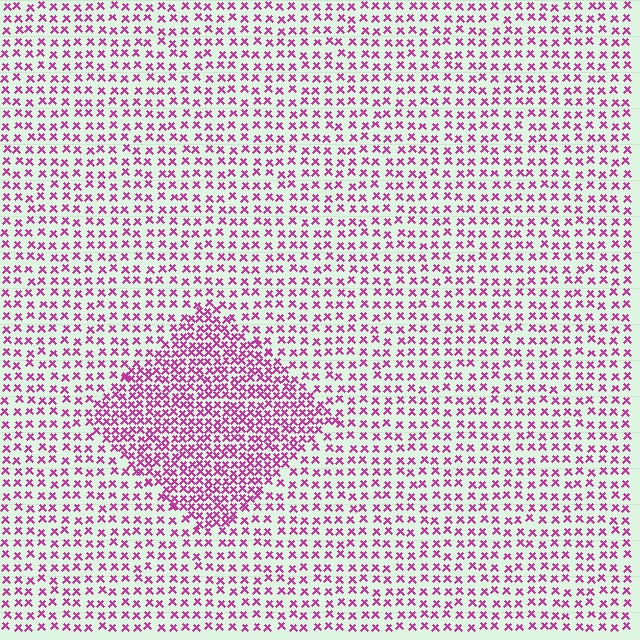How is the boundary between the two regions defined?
The boundary is defined by a change in element density (approximately 2.0x ratio). All elements are the same color, size, and shape.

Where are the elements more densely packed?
The elements are more densely packed inside the diamond boundary.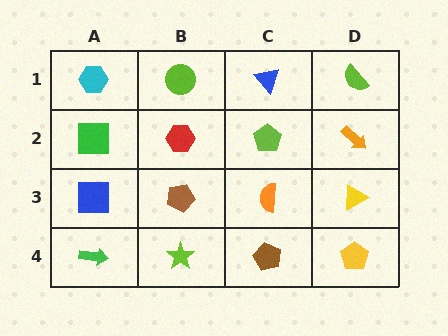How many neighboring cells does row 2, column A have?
3.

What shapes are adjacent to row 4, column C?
An orange semicircle (row 3, column C), a lime star (row 4, column B), a yellow pentagon (row 4, column D).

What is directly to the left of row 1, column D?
A blue triangle.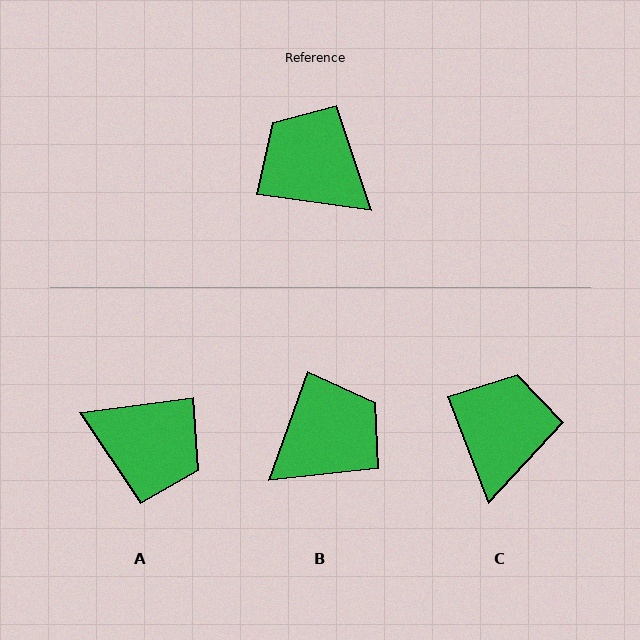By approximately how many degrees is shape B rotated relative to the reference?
Approximately 102 degrees clockwise.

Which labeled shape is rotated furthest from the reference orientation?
A, about 164 degrees away.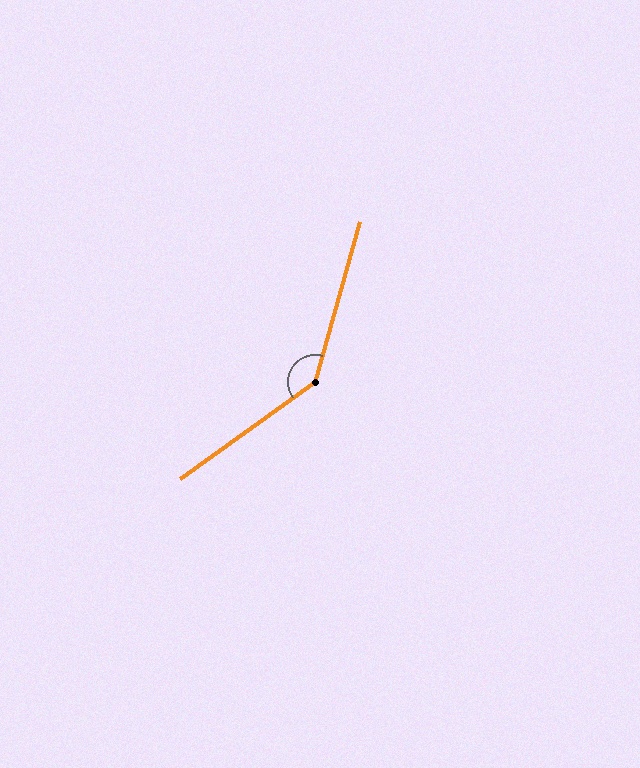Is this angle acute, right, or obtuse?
It is obtuse.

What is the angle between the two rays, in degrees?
Approximately 142 degrees.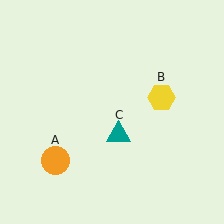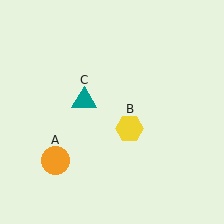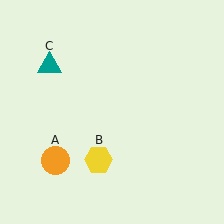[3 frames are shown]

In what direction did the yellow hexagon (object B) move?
The yellow hexagon (object B) moved down and to the left.